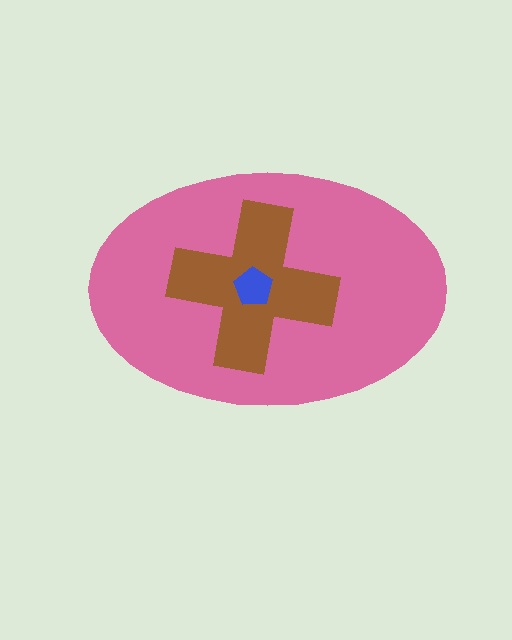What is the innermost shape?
The blue pentagon.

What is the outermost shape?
The pink ellipse.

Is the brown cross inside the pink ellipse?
Yes.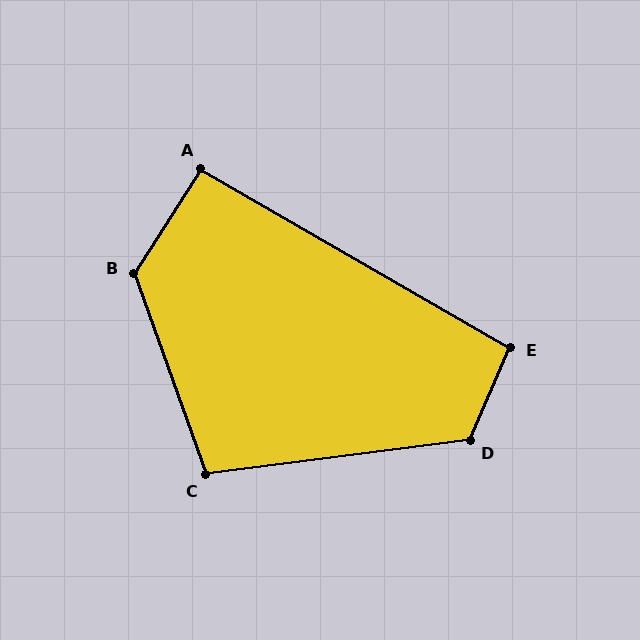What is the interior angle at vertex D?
Approximately 121 degrees (obtuse).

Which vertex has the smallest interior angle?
A, at approximately 93 degrees.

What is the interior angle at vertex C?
Approximately 102 degrees (obtuse).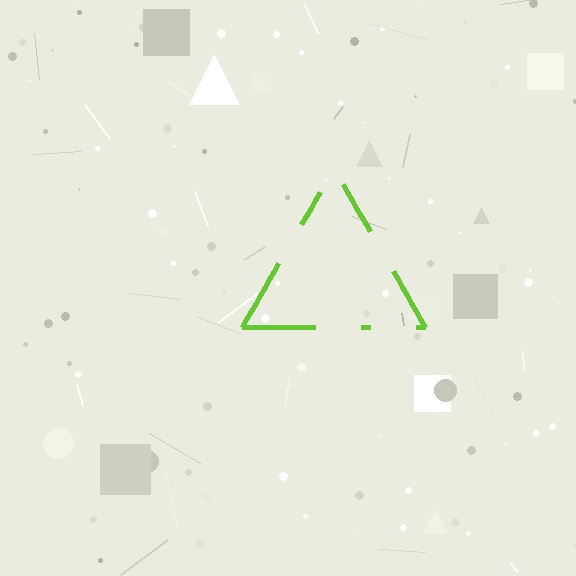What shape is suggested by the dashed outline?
The dashed outline suggests a triangle.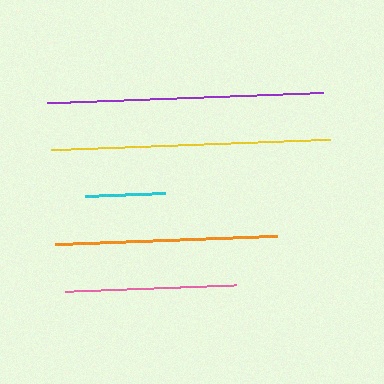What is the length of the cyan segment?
The cyan segment is approximately 80 pixels long.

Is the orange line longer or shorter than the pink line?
The orange line is longer than the pink line.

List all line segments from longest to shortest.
From longest to shortest: yellow, purple, orange, pink, cyan.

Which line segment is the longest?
The yellow line is the longest at approximately 279 pixels.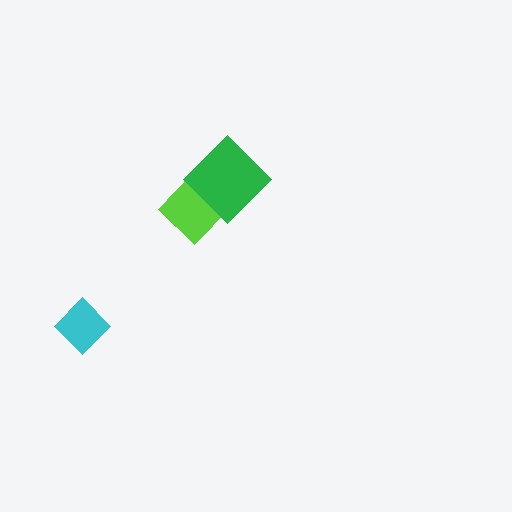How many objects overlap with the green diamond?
1 object overlaps with the green diamond.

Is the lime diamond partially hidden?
Yes, it is partially covered by another shape.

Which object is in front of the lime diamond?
The green diamond is in front of the lime diamond.